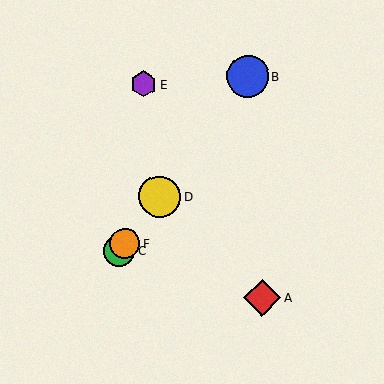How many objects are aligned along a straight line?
4 objects (B, C, D, F) are aligned along a straight line.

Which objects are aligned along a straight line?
Objects B, C, D, F are aligned along a straight line.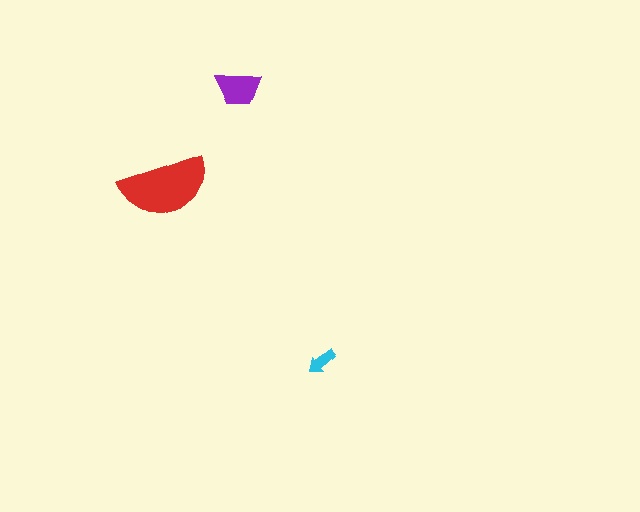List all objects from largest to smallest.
The red semicircle, the purple trapezoid, the cyan arrow.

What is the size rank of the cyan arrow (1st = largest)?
3rd.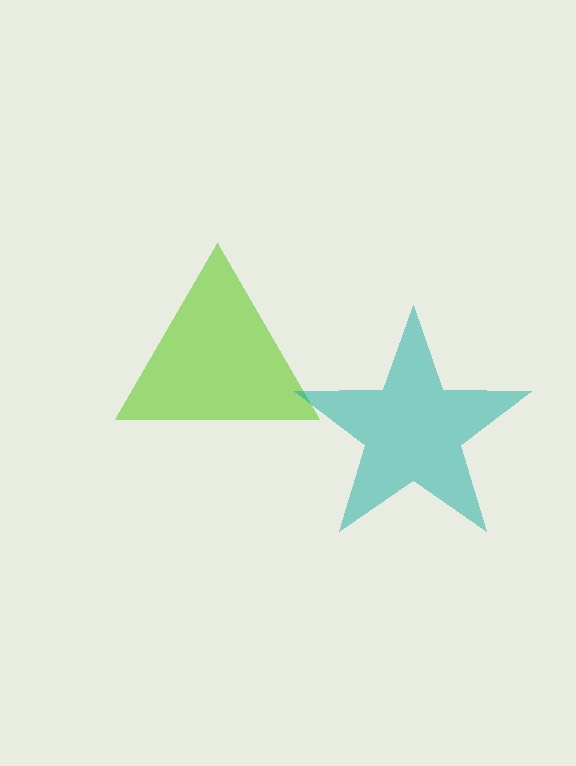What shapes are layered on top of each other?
The layered shapes are: a lime triangle, a teal star.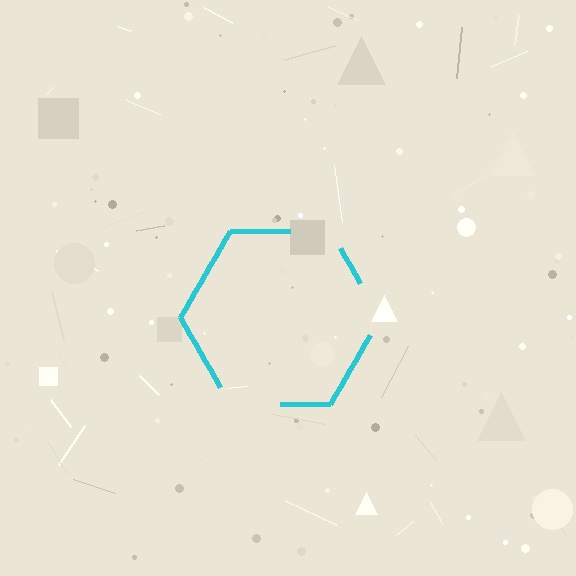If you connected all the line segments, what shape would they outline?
They would outline a hexagon.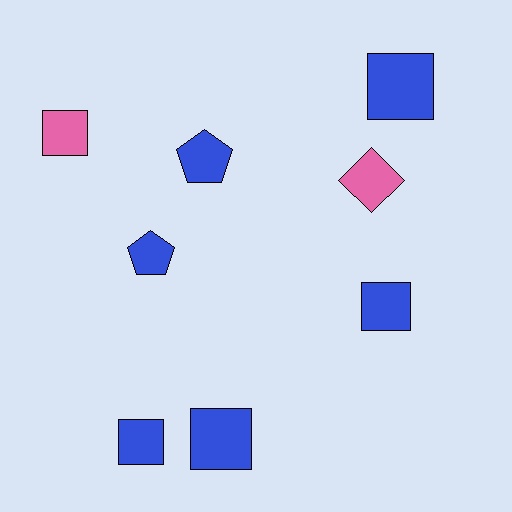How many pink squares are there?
There is 1 pink square.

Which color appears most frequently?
Blue, with 6 objects.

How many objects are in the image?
There are 8 objects.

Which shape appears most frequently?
Square, with 5 objects.